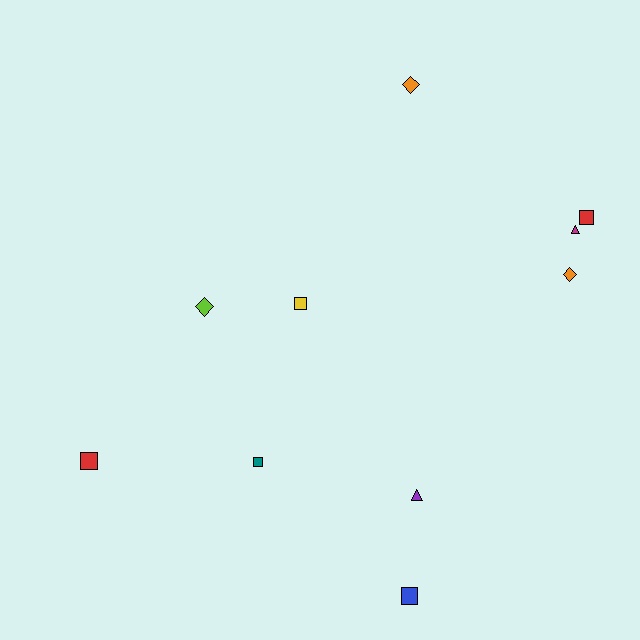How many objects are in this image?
There are 10 objects.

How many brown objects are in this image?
There are no brown objects.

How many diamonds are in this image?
There are 3 diamonds.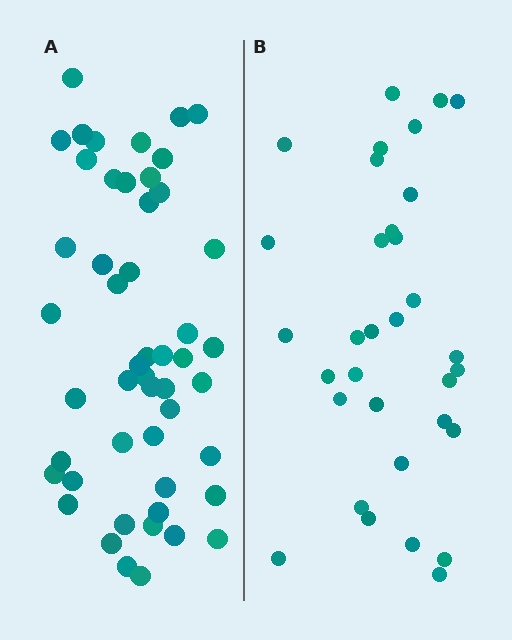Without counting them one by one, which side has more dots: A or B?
Region A (the left region) has more dots.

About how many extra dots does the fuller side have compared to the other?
Region A has approximately 15 more dots than region B.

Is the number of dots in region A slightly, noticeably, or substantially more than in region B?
Region A has substantially more. The ratio is roughly 1.5 to 1.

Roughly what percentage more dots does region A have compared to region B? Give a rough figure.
About 50% more.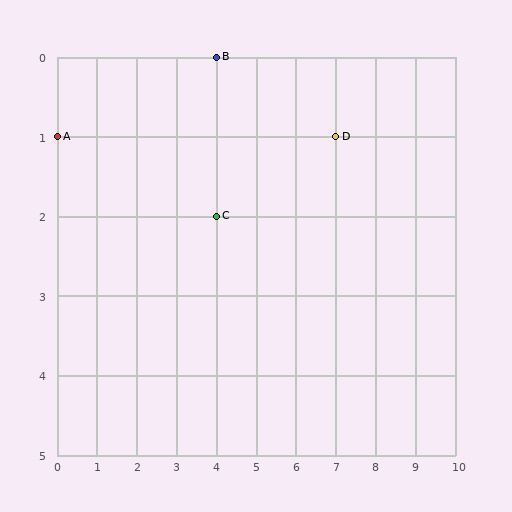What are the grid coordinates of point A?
Point A is at grid coordinates (0, 1).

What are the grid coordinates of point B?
Point B is at grid coordinates (4, 0).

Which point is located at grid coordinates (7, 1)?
Point D is at (7, 1).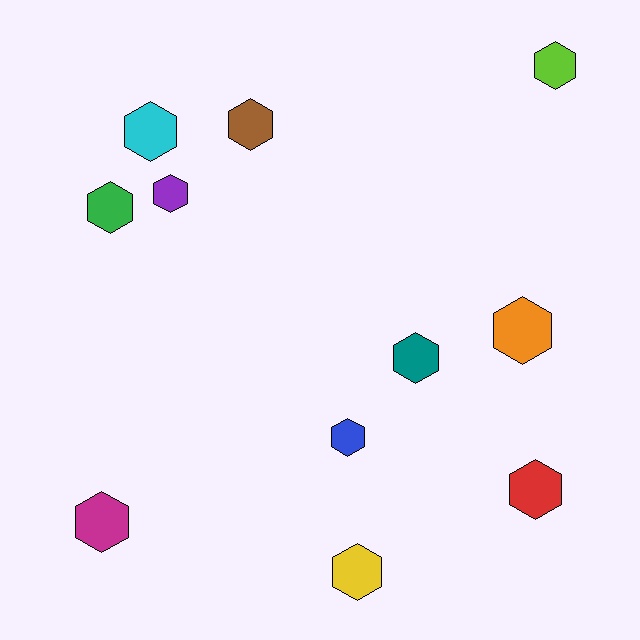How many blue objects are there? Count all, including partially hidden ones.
There is 1 blue object.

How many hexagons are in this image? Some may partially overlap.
There are 11 hexagons.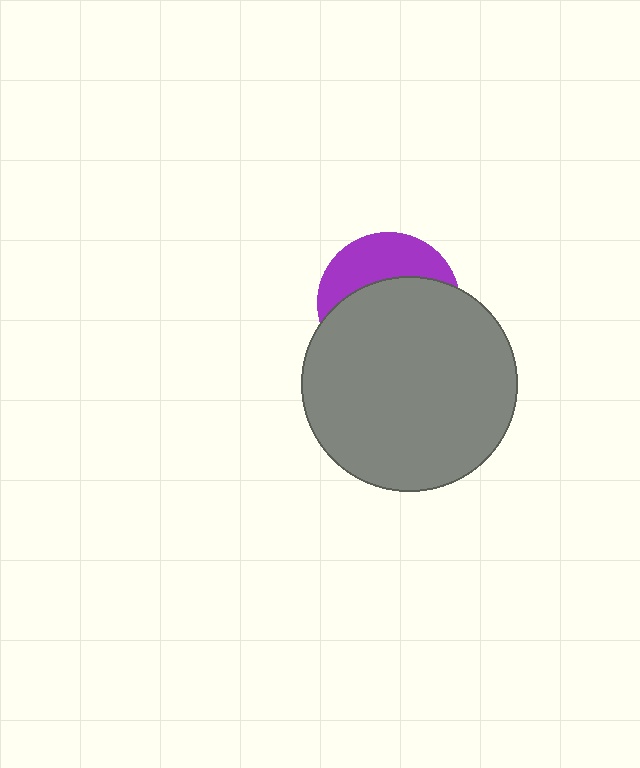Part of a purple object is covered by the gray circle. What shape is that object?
It is a circle.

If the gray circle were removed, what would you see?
You would see the complete purple circle.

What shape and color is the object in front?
The object in front is a gray circle.